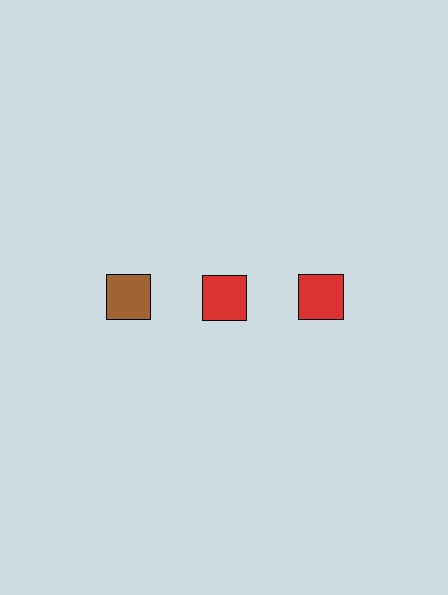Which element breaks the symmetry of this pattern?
The brown square in the top row, leftmost column breaks the symmetry. All other shapes are red squares.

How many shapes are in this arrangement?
There are 3 shapes arranged in a grid pattern.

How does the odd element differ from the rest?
It has a different color: brown instead of red.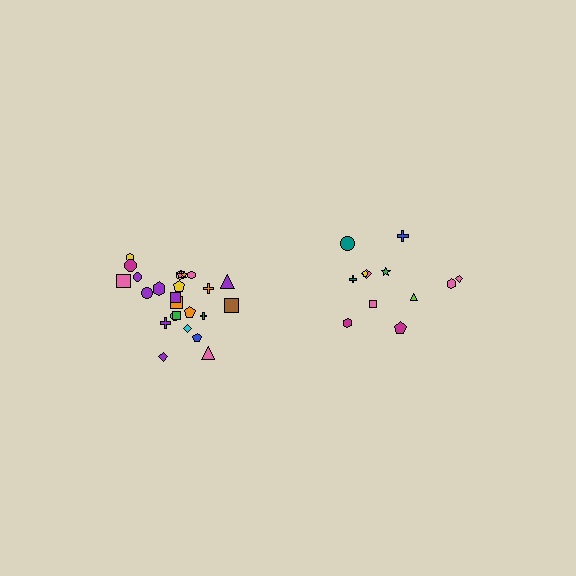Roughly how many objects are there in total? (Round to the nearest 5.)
Roughly 35 objects in total.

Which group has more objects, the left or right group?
The left group.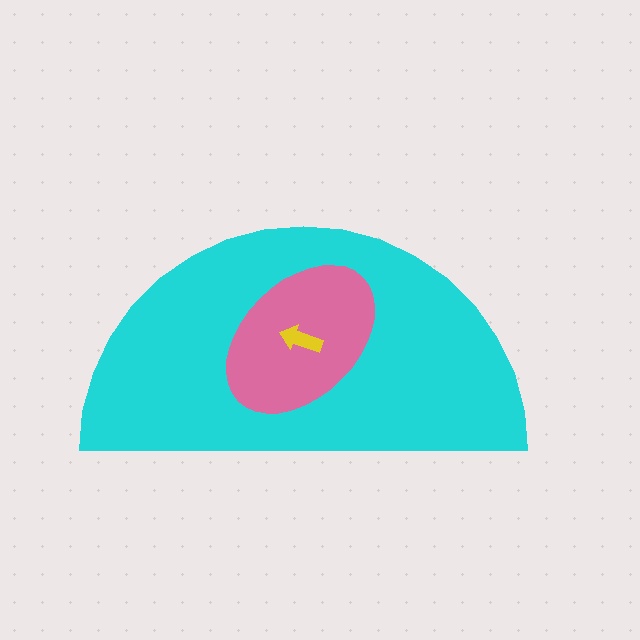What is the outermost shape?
The cyan semicircle.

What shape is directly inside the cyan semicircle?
The pink ellipse.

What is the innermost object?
The yellow arrow.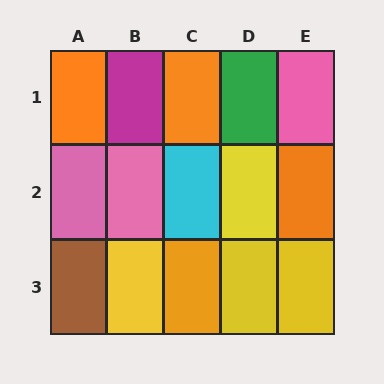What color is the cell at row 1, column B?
Magenta.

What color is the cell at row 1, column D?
Green.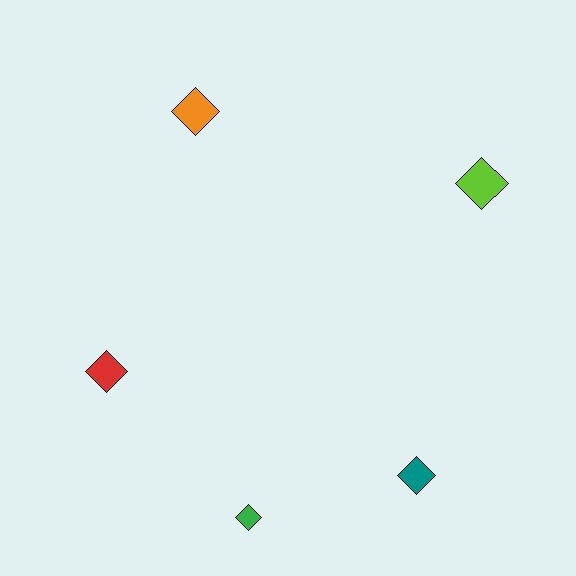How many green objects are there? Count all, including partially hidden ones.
There is 1 green object.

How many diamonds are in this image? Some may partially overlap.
There are 5 diamonds.